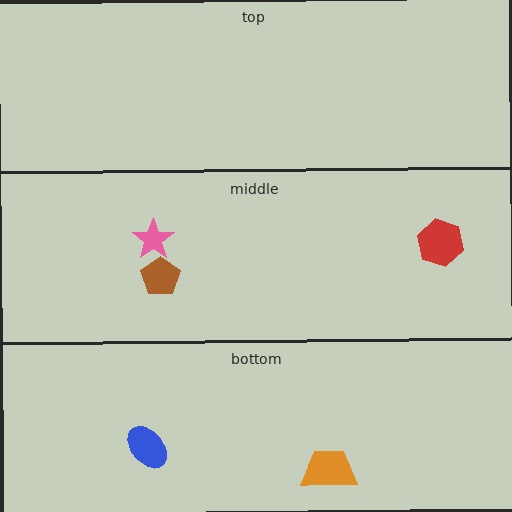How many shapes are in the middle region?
3.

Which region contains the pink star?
The middle region.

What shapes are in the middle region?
The pink star, the red hexagon, the brown pentagon.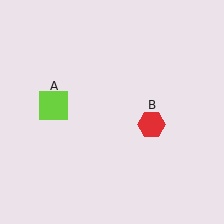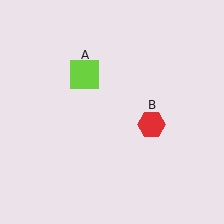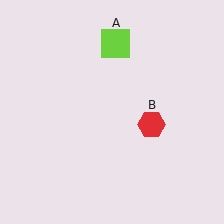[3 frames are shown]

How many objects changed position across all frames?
1 object changed position: lime square (object A).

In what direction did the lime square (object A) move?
The lime square (object A) moved up and to the right.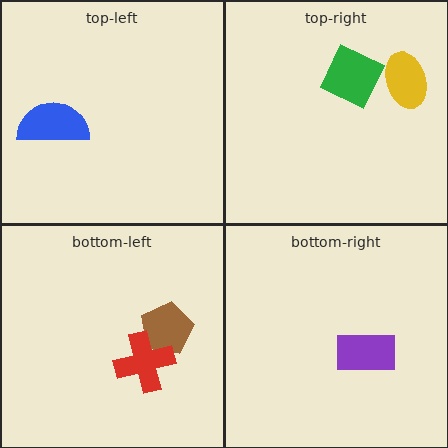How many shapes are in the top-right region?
2.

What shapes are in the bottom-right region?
The purple rectangle.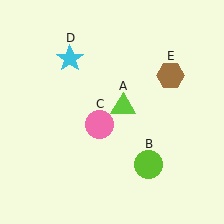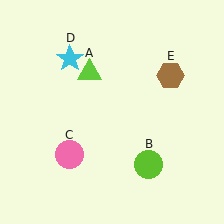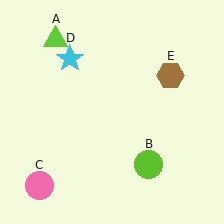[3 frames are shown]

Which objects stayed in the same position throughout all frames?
Lime circle (object B) and cyan star (object D) and brown hexagon (object E) remained stationary.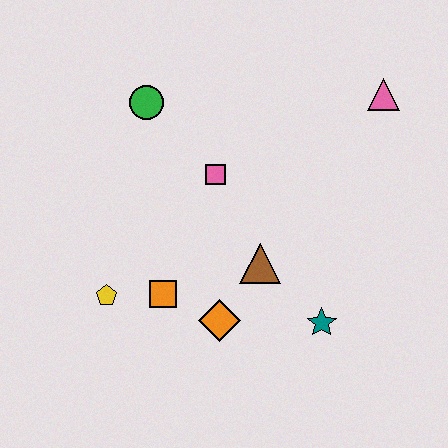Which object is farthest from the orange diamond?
The pink triangle is farthest from the orange diamond.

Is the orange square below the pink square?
Yes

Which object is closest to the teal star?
The brown triangle is closest to the teal star.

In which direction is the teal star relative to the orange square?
The teal star is to the right of the orange square.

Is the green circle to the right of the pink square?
No